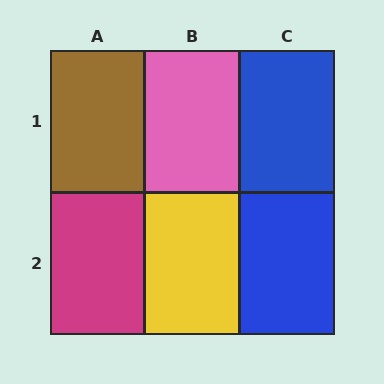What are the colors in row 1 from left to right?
Brown, pink, blue.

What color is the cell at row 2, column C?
Blue.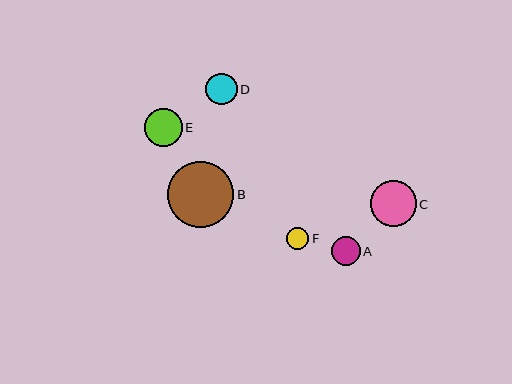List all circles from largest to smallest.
From largest to smallest: B, C, E, D, A, F.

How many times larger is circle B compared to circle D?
Circle B is approximately 2.1 times the size of circle D.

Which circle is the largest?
Circle B is the largest with a size of approximately 66 pixels.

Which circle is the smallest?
Circle F is the smallest with a size of approximately 22 pixels.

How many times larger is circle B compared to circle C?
Circle B is approximately 1.4 times the size of circle C.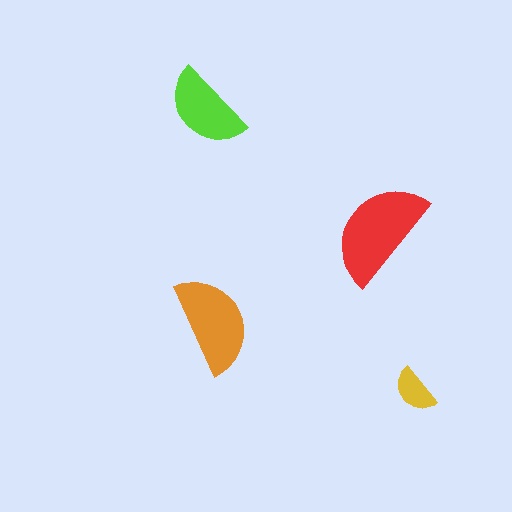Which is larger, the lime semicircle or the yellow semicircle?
The lime one.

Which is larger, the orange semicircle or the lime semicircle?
The orange one.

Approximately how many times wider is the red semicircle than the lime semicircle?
About 1.5 times wider.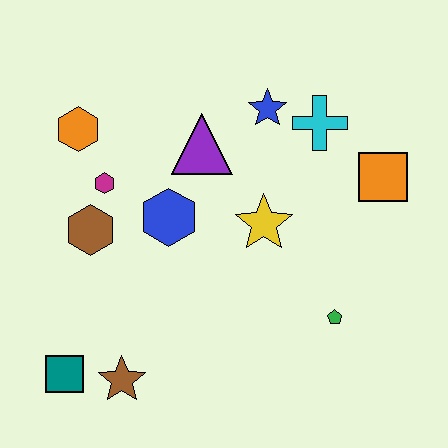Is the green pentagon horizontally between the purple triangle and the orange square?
Yes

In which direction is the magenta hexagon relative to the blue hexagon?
The magenta hexagon is to the left of the blue hexagon.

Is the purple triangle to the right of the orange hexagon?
Yes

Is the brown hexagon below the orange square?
Yes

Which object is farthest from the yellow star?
The teal square is farthest from the yellow star.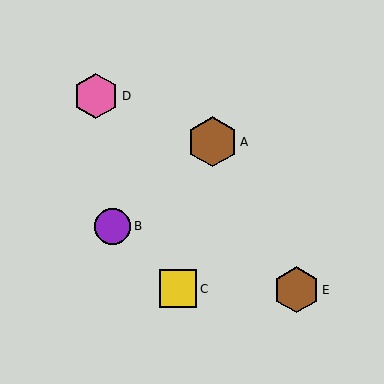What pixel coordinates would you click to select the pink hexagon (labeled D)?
Click at (96, 96) to select the pink hexagon D.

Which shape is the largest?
The brown hexagon (labeled A) is the largest.